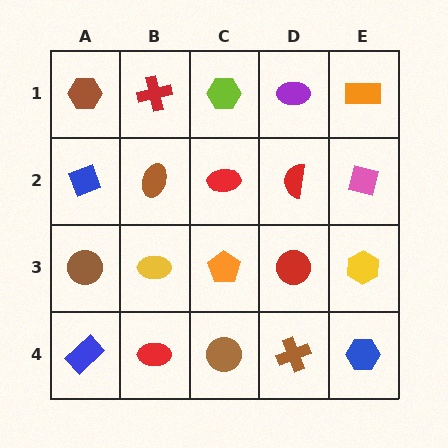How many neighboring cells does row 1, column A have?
2.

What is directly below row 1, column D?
A red semicircle.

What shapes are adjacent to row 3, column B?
A brown ellipse (row 2, column B), a red ellipse (row 4, column B), a brown circle (row 3, column A), an orange pentagon (row 3, column C).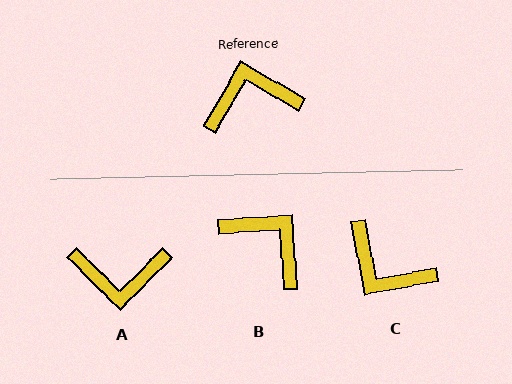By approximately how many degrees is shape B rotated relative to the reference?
Approximately 56 degrees clockwise.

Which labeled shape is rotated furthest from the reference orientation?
A, about 165 degrees away.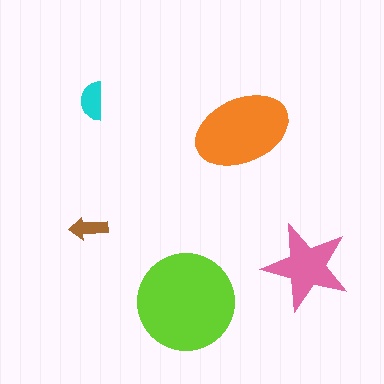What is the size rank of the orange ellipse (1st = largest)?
2nd.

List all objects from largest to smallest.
The lime circle, the orange ellipse, the pink star, the cyan semicircle, the brown arrow.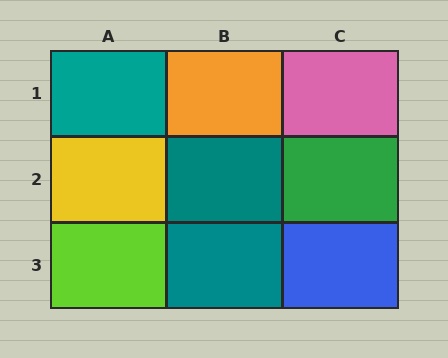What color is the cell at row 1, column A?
Teal.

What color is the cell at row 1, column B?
Orange.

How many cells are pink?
1 cell is pink.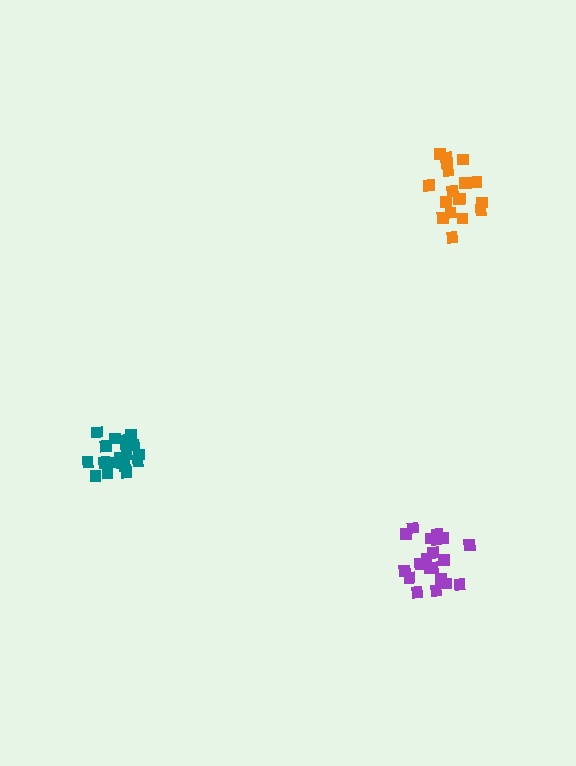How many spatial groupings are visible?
There are 3 spatial groupings.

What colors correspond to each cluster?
The clusters are colored: purple, orange, teal.